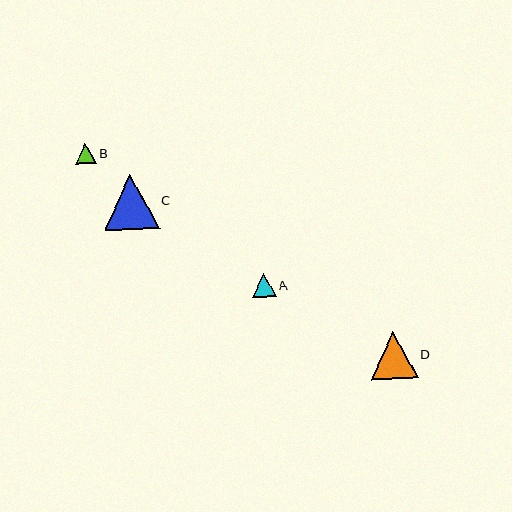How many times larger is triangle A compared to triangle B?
Triangle A is approximately 1.2 times the size of triangle B.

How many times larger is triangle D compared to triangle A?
Triangle D is approximately 1.9 times the size of triangle A.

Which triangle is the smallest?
Triangle B is the smallest with a size of approximately 21 pixels.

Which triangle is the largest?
Triangle C is the largest with a size of approximately 55 pixels.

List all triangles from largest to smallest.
From largest to smallest: C, D, A, B.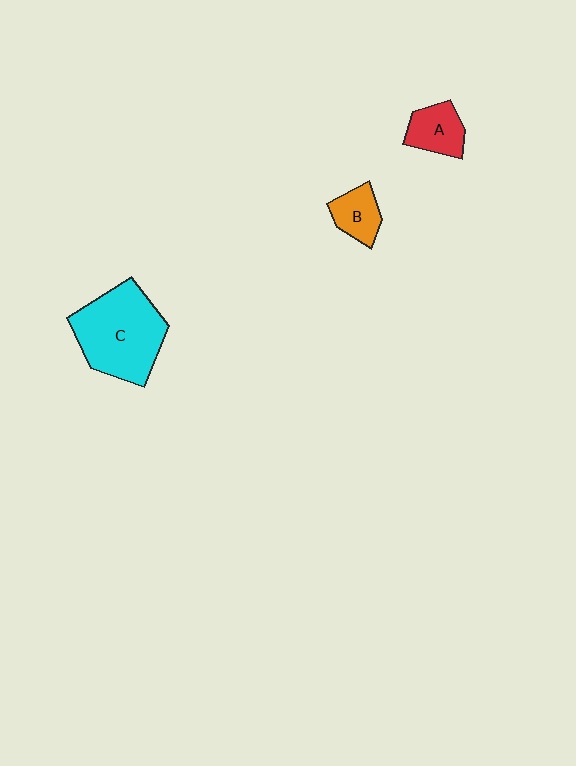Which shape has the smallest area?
Shape B (orange).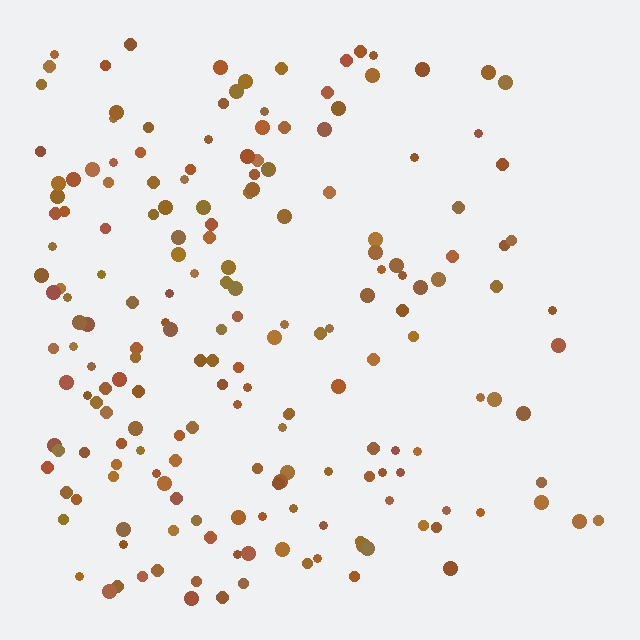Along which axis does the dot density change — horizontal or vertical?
Horizontal.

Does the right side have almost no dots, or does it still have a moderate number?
Still a moderate number, just noticeably fewer than the left.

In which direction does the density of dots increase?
From right to left, with the left side densest.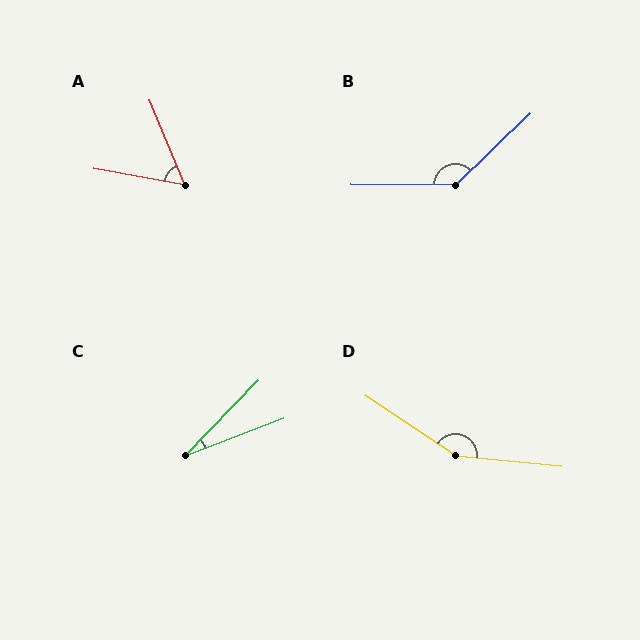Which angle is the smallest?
C, at approximately 25 degrees.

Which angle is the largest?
D, at approximately 152 degrees.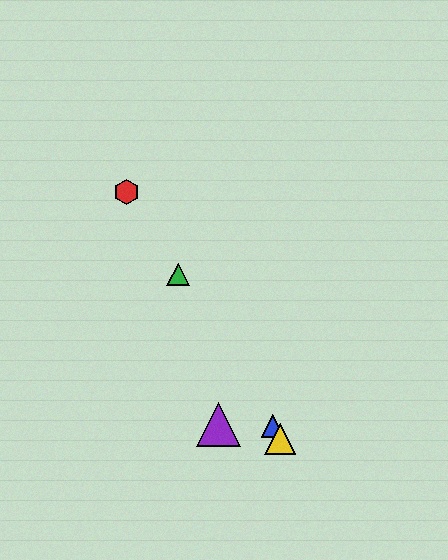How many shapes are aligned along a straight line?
4 shapes (the red hexagon, the blue triangle, the green triangle, the yellow triangle) are aligned along a straight line.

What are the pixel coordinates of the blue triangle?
The blue triangle is at (273, 426).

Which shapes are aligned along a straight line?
The red hexagon, the blue triangle, the green triangle, the yellow triangle are aligned along a straight line.